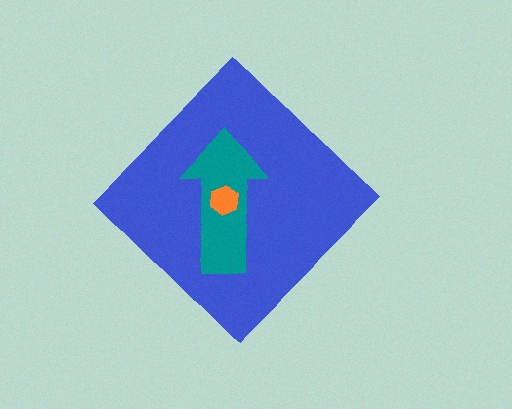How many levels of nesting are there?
3.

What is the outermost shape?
The blue diamond.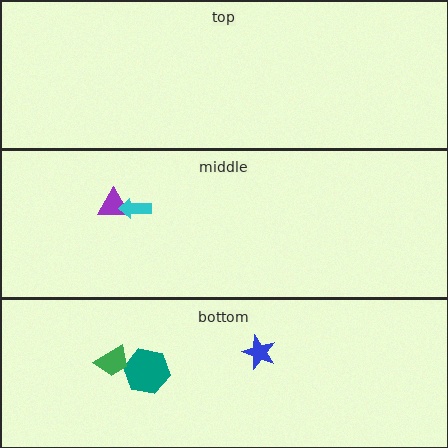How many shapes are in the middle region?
2.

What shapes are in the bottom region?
The teal hexagon, the green trapezoid, the blue star.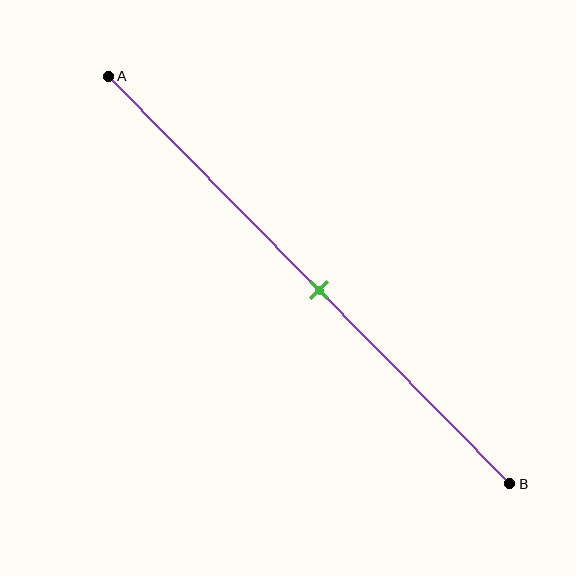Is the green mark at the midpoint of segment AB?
Yes, the mark is approximately at the midpoint.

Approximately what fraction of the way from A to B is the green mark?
The green mark is approximately 55% of the way from A to B.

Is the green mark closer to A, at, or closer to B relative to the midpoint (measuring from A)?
The green mark is approximately at the midpoint of segment AB.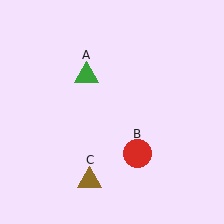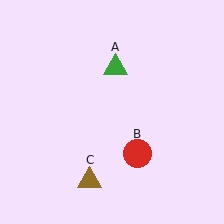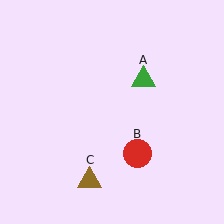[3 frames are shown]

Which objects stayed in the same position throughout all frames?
Red circle (object B) and brown triangle (object C) remained stationary.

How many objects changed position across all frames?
1 object changed position: green triangle (object A).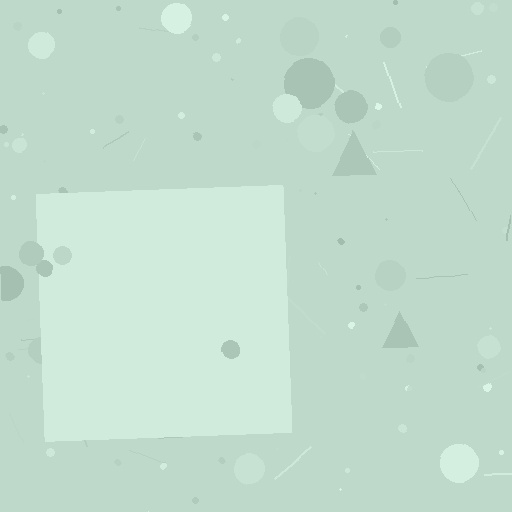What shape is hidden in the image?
A square is hidden in the image.